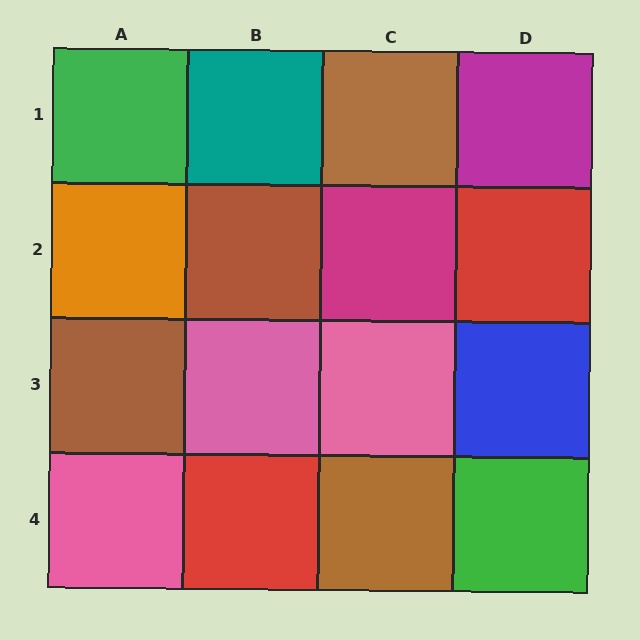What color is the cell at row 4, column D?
Green.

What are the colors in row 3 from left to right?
Brown, pink, pink, blue.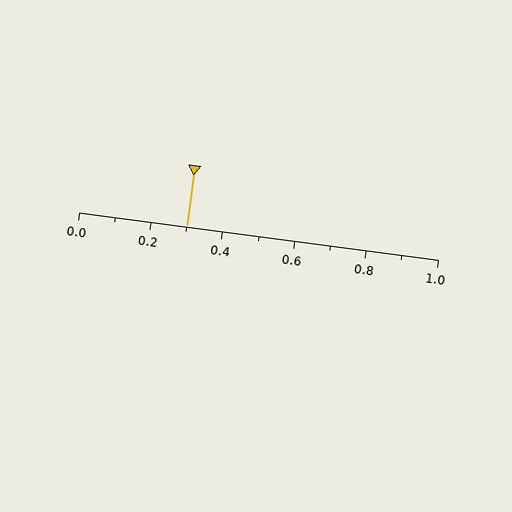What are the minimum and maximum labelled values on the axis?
The axis runs from 0.0 to 1.0.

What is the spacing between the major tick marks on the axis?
The major ticks are spaced 0.2 apart.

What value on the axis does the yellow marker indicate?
The marker indicates approximately 0.3.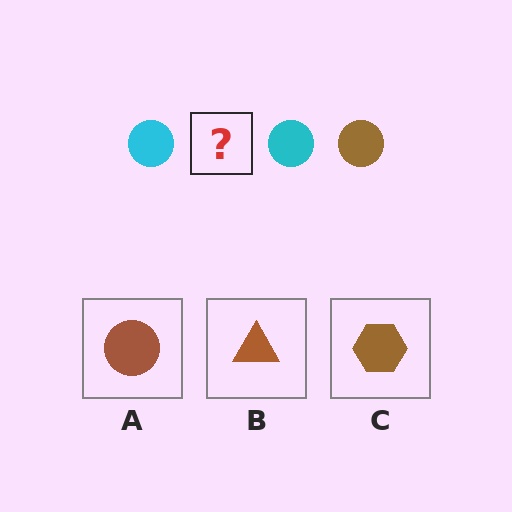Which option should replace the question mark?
Option A.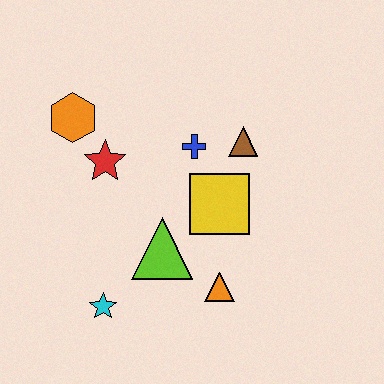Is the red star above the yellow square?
Yes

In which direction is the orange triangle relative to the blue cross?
The orange triangle is below the blue cross.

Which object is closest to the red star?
The orange hexagon is closest to the red star.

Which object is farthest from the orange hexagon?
The orange triangle is farthest from the orange hexagon.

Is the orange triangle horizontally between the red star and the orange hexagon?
No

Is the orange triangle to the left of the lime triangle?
No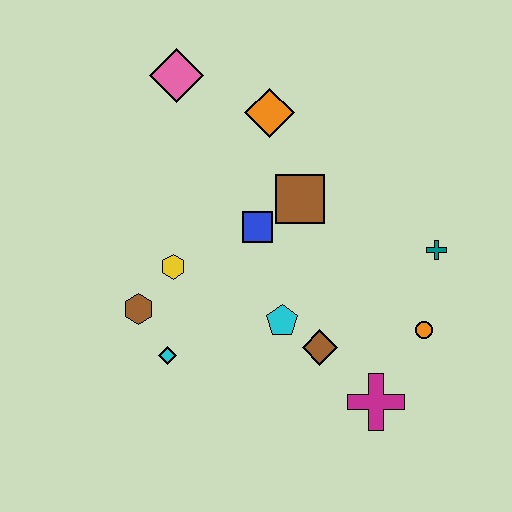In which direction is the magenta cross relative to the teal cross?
The magenta cross is below the teal cross.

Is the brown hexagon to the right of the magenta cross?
No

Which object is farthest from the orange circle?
The pink diamond is farthest from the orange circle.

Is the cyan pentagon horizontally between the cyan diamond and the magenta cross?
Yes